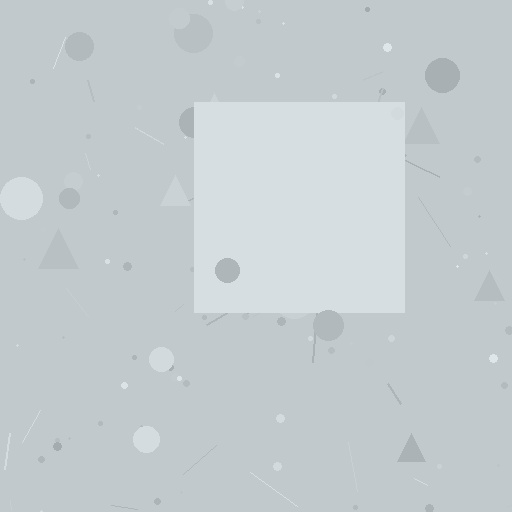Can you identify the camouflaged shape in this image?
The camouflaged shape is a square.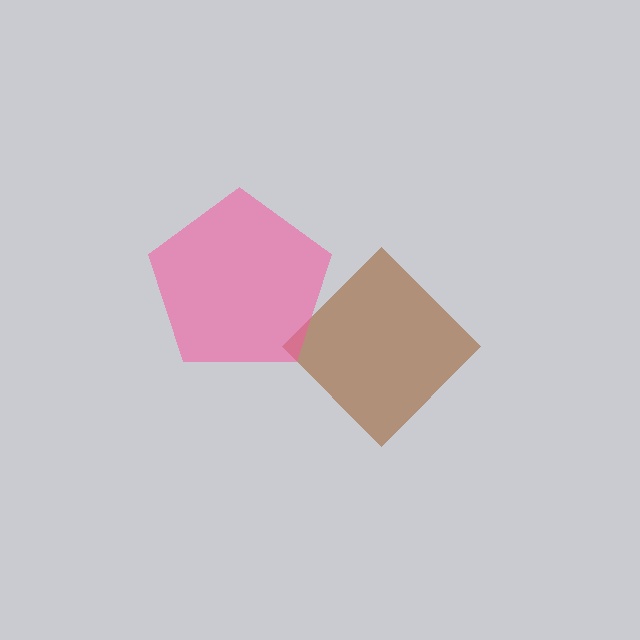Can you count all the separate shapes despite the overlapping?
Yes, there are 2 separate shapes.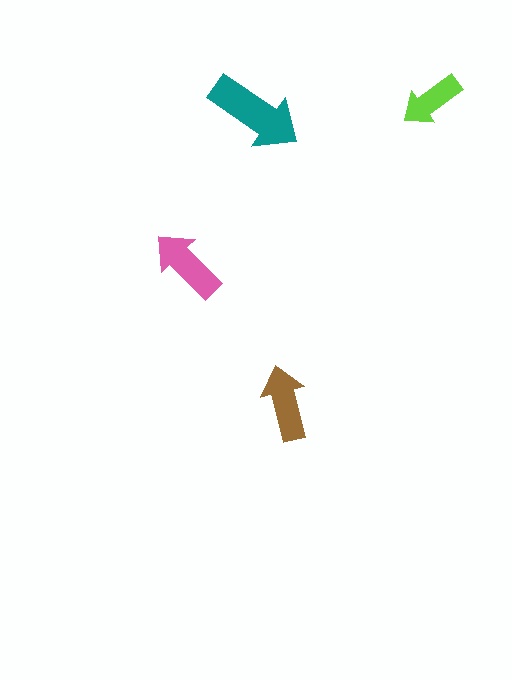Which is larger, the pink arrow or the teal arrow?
The teal one.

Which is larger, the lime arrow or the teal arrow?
The teal one.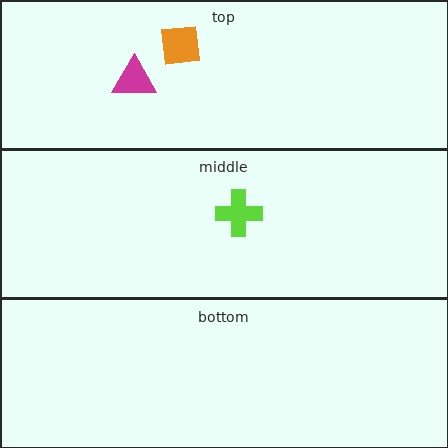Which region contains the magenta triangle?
The top region.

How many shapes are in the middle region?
1.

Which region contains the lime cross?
The middle region.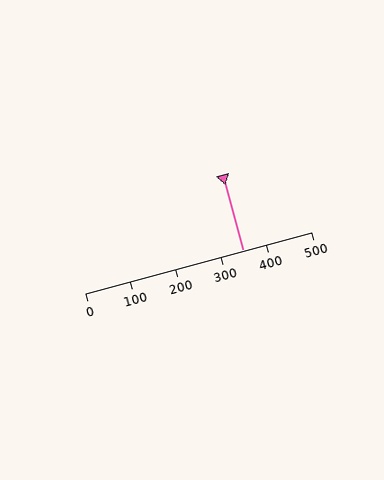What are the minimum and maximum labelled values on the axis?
The axis runs from 0 to 500.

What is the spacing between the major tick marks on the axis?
The major ticks are spaced 100 apart.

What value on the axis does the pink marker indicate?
The marker indicates approximately 350.